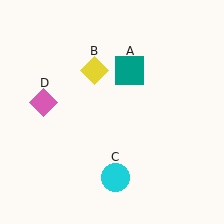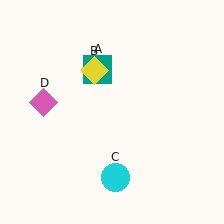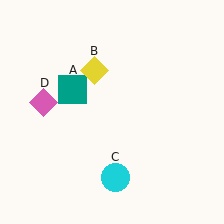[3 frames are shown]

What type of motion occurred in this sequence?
The teal square (object A) rotated counterclockwise around the center of the scene.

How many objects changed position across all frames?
1 object changed position: teal square (object A).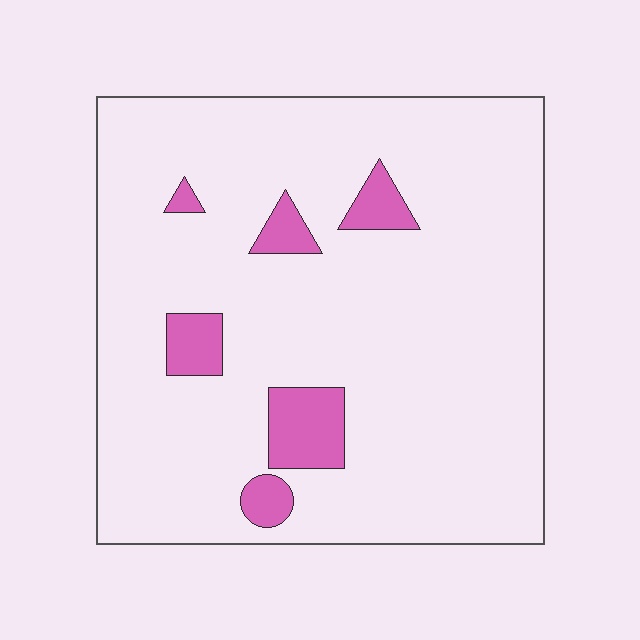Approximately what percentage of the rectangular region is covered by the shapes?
Approximately 10%.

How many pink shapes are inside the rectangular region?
6.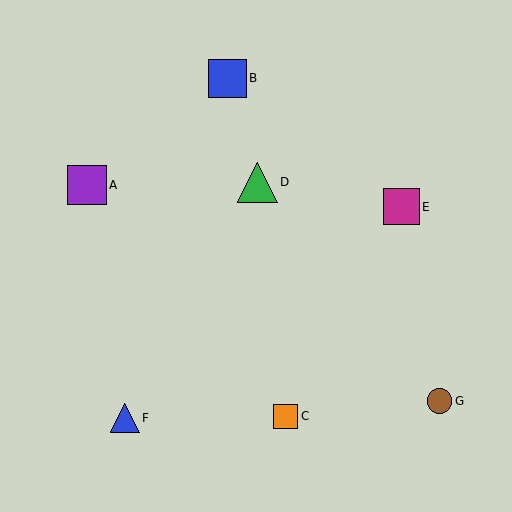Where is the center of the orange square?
The center of the orange square is at (286, 416).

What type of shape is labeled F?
Shape F is a blue triangle.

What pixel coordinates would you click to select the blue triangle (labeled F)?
Click at (125, 418) to select the blue triangle F.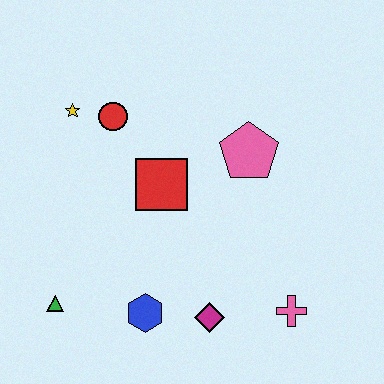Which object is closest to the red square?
The red circle is closest to the red square.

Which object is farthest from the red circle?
The pink cross is farthest from the red circle.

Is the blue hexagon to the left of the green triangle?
No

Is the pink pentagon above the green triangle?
Yes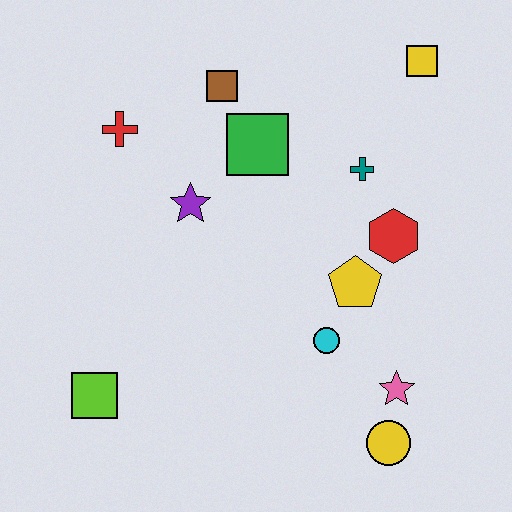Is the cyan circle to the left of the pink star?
Yes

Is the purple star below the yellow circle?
No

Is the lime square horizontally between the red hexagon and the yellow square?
No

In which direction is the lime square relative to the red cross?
The lime square is below the red cross.